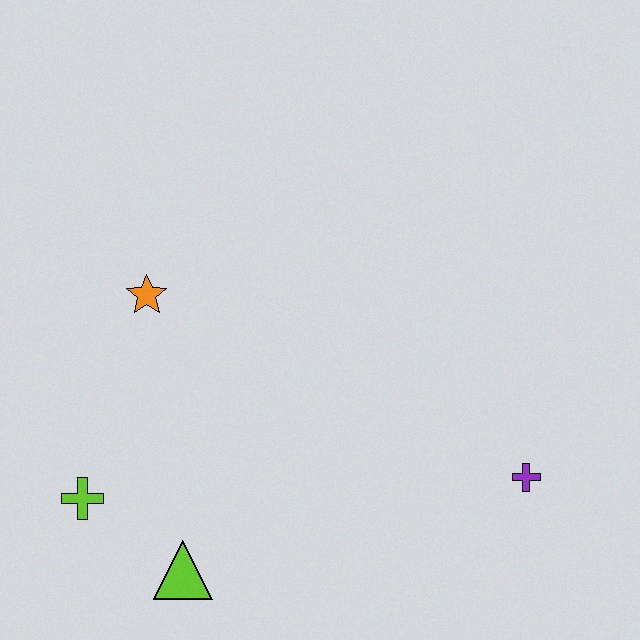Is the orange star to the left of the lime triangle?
Yes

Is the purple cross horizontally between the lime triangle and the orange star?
No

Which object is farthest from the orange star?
The purple cross is farthest from the orange star.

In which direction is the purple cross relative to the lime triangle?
The purple cross is to the right of the lime triangle.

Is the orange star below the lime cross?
No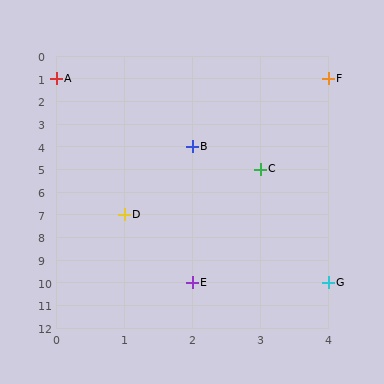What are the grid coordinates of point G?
Point G is at grid coordinates (4, 10).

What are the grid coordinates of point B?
Point B is at grid coordinates (2, 4).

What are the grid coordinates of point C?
Point C is at grid coordinates (3, 5).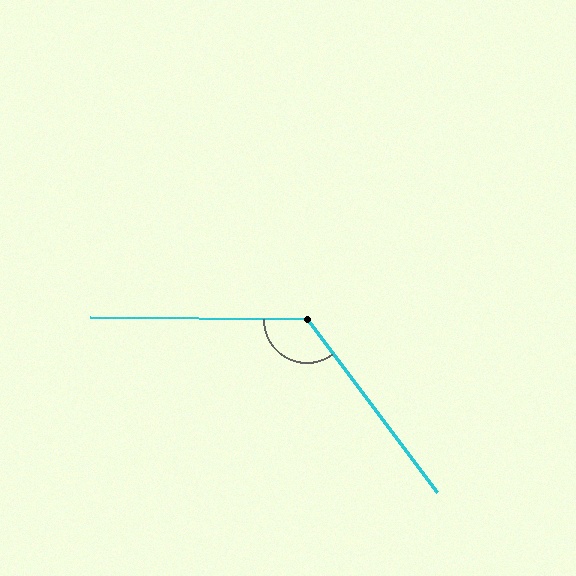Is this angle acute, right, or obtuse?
It is obtuse.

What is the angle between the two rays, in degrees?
Approximately 127 degrees.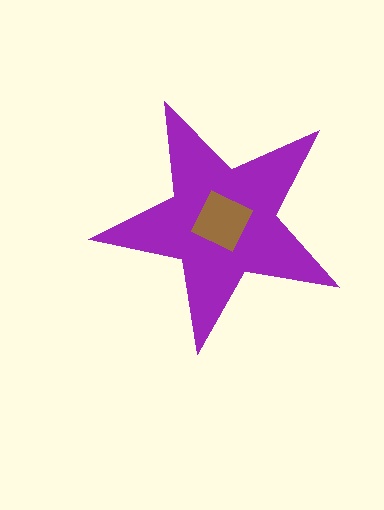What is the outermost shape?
The purple star.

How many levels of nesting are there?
2.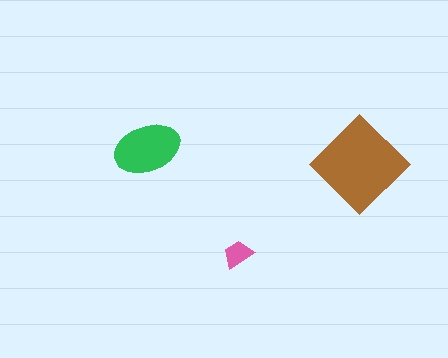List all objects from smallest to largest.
The pink trapezoid, the green ellipse, the brown diamond.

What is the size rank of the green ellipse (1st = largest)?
2nd.